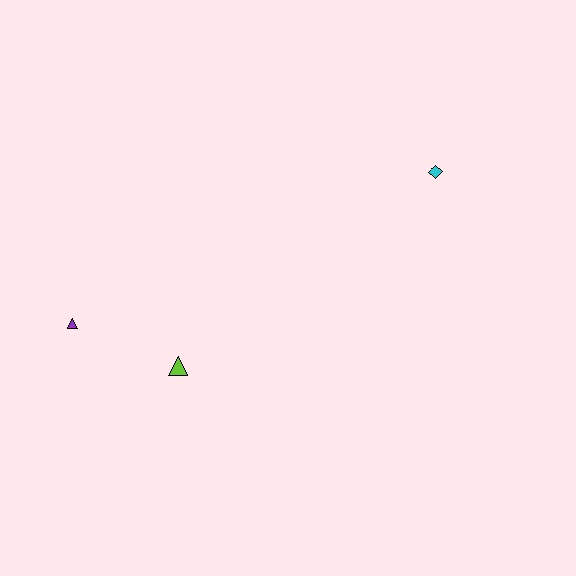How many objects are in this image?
There are 3 objects.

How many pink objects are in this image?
There are no pink objects.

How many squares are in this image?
There are no squares.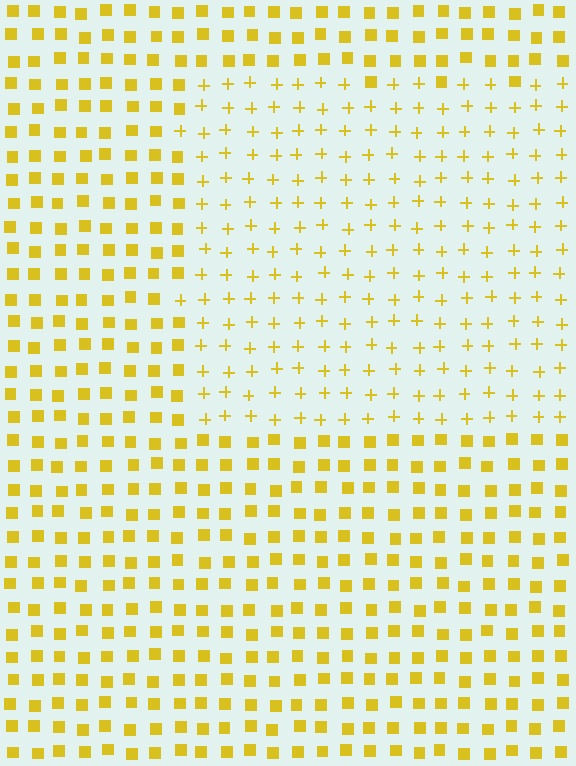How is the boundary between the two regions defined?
The boundary is defined by a change in element shape: plus signs inside vs. squares outside. All elements share the same color and spacing.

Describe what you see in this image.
The image is filled with small yellow elements arranged in a uniform grid. A rectangle-shaped region contains plus signs, while the surrounding area contains squares. The boundary is defined purely by the change in element shape.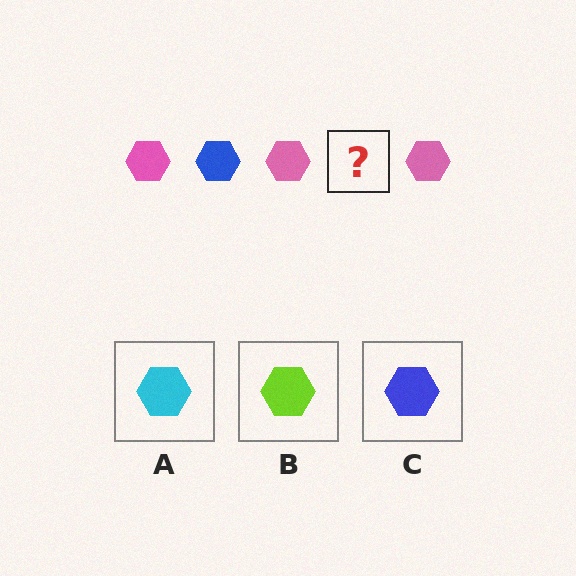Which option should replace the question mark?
Option C.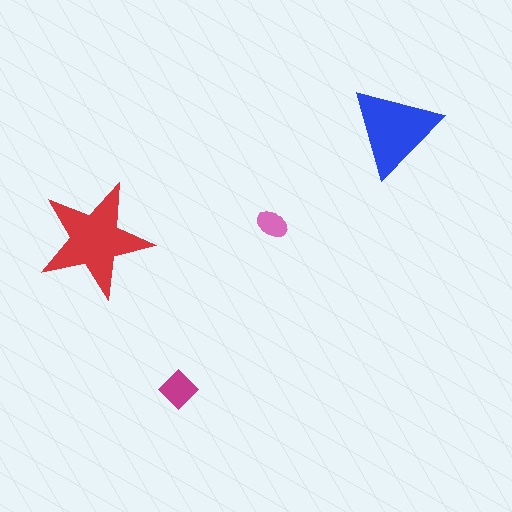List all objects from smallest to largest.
The pink ellipse, the magenta diamond, the blue triangle, the red star.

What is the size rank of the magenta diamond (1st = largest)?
3rd.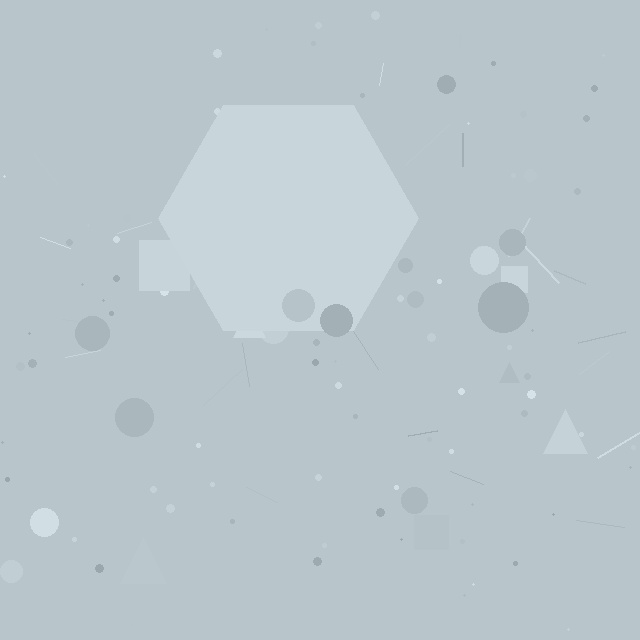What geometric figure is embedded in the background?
A hexagon is embedded in the background.